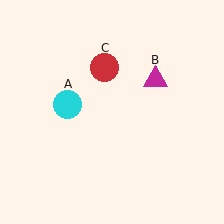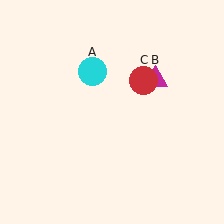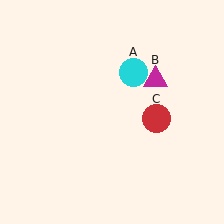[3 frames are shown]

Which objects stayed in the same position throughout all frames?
Magenta triangle (object B) remained stationary.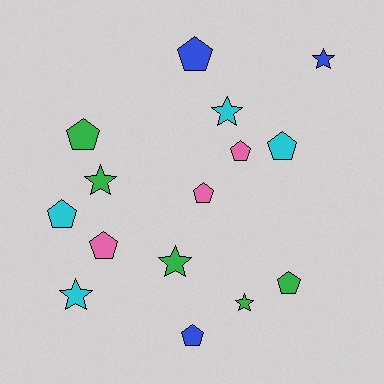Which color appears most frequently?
Green, with 5 objects.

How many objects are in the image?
There are 15 objects.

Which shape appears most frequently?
Pentagon, with 9 objects.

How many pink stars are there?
There are no pink stars.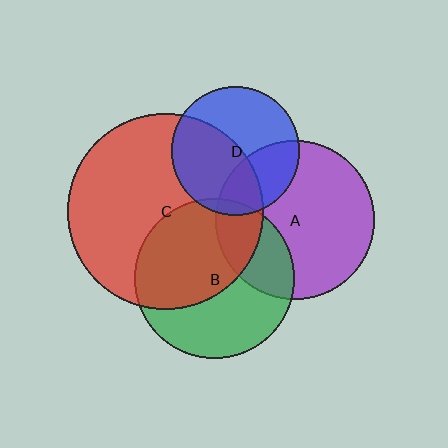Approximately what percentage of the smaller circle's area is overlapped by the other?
Approximately 30%.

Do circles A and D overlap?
Yes.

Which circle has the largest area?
Circle C (red).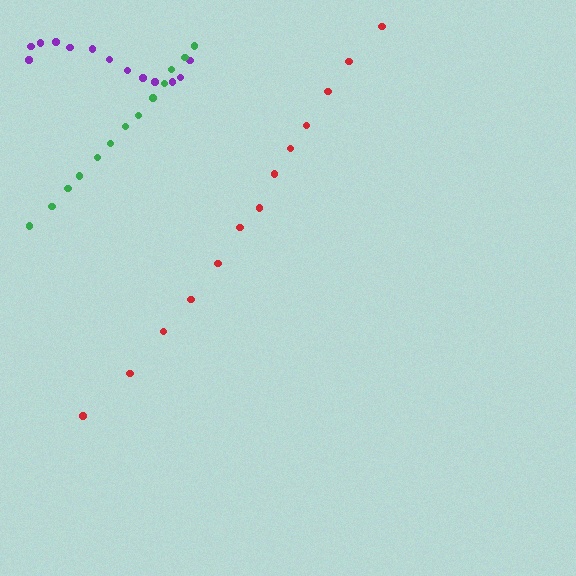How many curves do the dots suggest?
There are 3 distinct paths.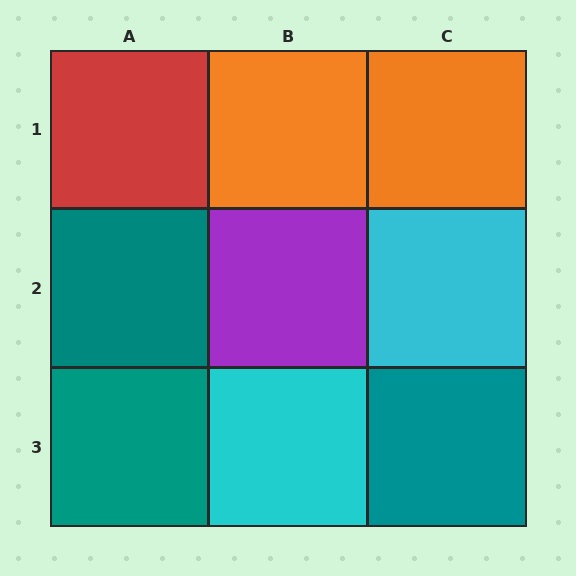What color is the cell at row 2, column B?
Purple.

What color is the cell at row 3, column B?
Cyan.